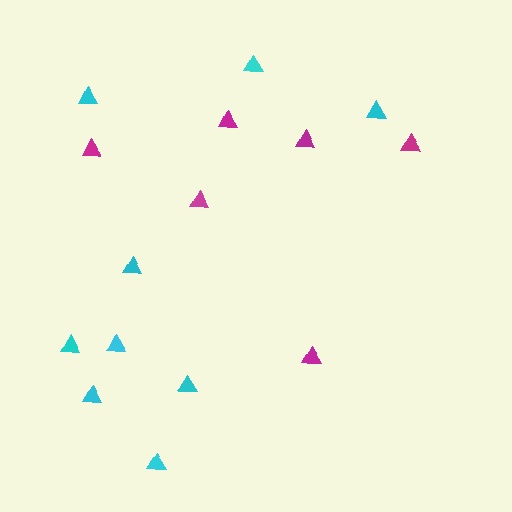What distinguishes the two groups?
There are 2 groups: one group of magenta triangles (6) and one group of cyan triangles (9).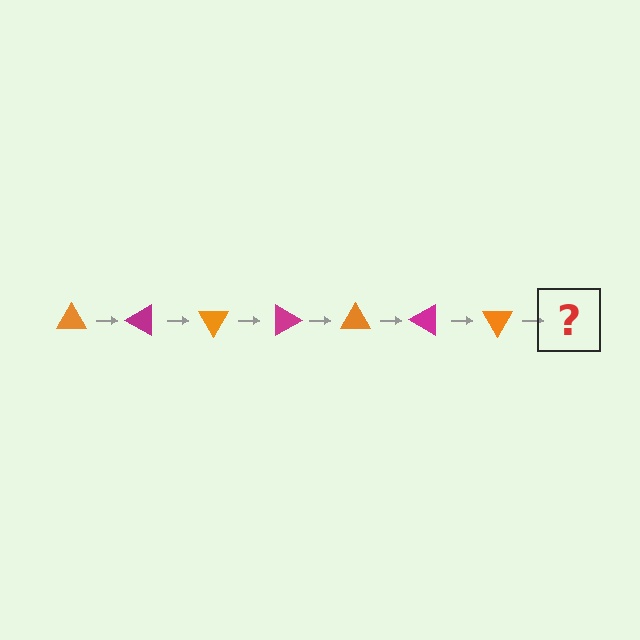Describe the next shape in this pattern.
It should be a magenta triangle, rotated 210 degrees from the start.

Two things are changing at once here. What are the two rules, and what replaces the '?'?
The two rules are that it rotates 30 degrees each step and the color cycles through orange and magenta. The '?' should be a magenta triangle, rotated 210 degrees from the start.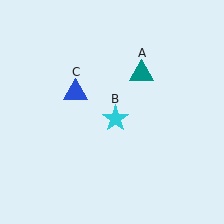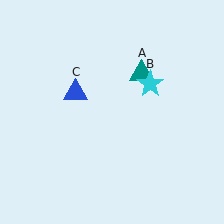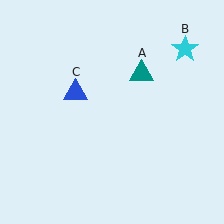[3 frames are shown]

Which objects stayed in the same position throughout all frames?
Teal triangle (object A) and blue triangle (object C) remained stationary.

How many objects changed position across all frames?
1 object changed position: cyan star (object B).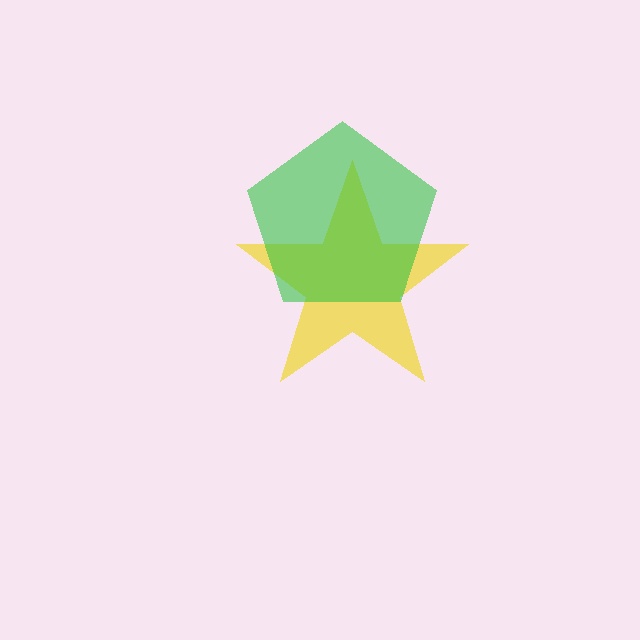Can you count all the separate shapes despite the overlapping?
Yes, there are 2 separate shapes.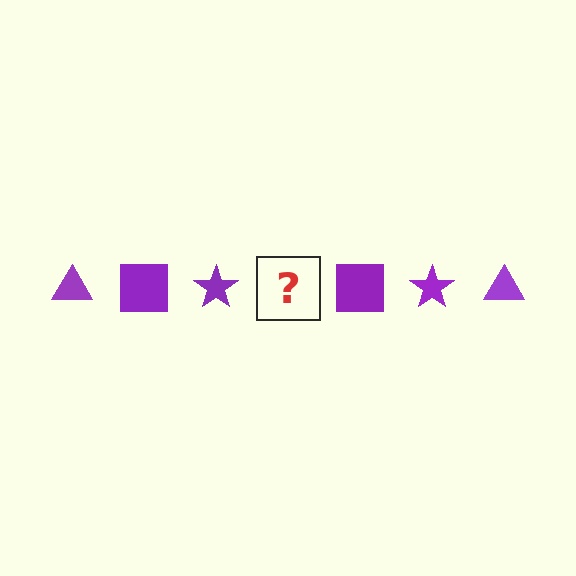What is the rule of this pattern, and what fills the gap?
The rule is that the pattern cycles through triangle, square, star shapes in purple. The gap should be filled with a purple triangle.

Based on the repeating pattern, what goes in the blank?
The blank should be a purple triangle.